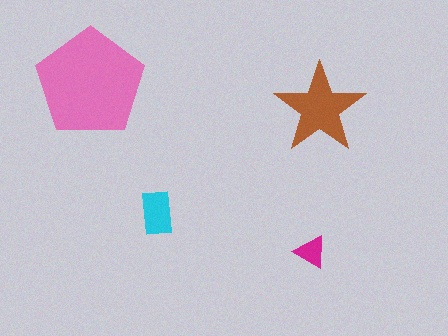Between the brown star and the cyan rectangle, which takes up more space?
The brown star.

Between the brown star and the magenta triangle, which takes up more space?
The brown star.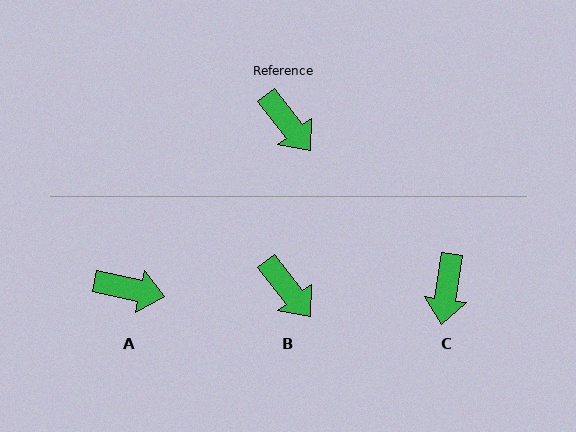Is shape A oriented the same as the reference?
No, it is off by about 39 degrees.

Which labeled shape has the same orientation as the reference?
B.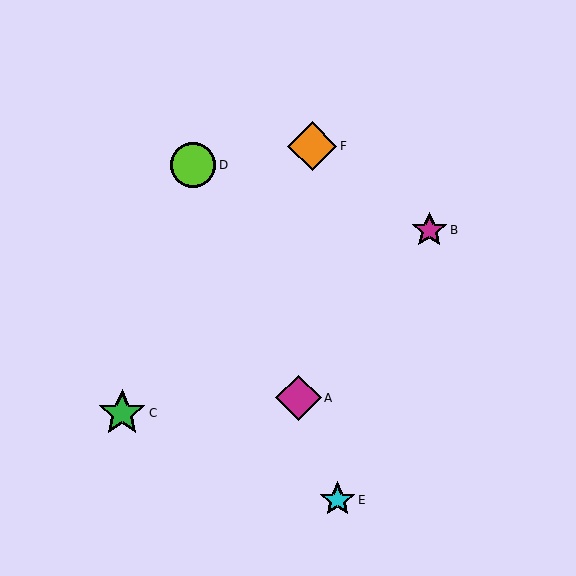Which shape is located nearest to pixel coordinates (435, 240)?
The magenta star (labeled B) at (429, 230) is nearest to that location.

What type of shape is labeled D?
Shape D is a lime circle.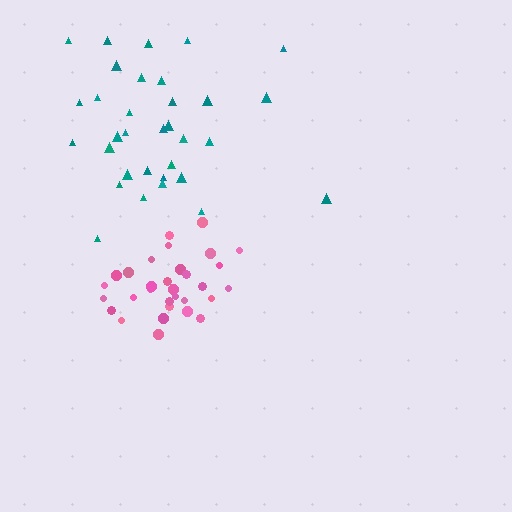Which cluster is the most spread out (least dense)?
Teal.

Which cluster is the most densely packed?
Pink.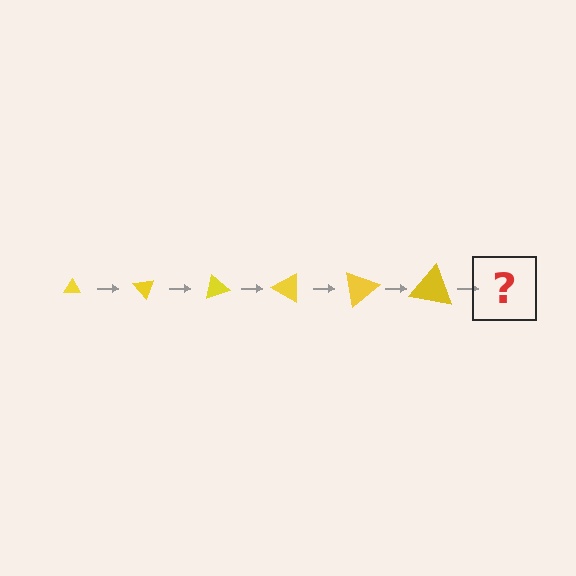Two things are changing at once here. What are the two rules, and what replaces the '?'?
The two rules are that the triangle grows larger each step and it rotates 50 degrees each step. The '?' should be a triangle, larger than the previous one and rotated 300 degrees from the start.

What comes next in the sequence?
The next element should be a triangle, larger than the previous one and rotated 300 degrees from the start.